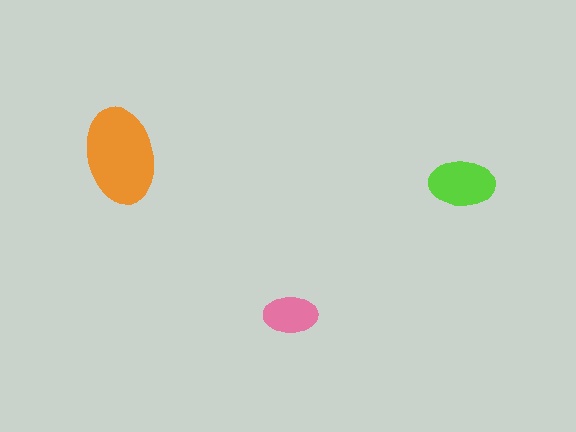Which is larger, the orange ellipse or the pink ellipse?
The orange one.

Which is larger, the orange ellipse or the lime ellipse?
The orange one.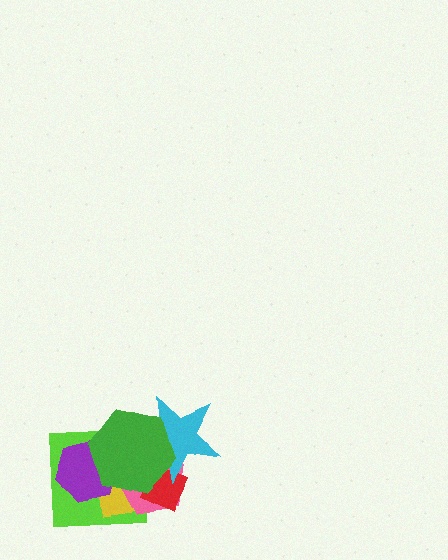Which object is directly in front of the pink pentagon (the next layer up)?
The red diamond is directly in front of the pink pentagon.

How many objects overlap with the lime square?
4 objects overlap with the lime square.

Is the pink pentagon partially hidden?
Yes, it is partially covered by another shape.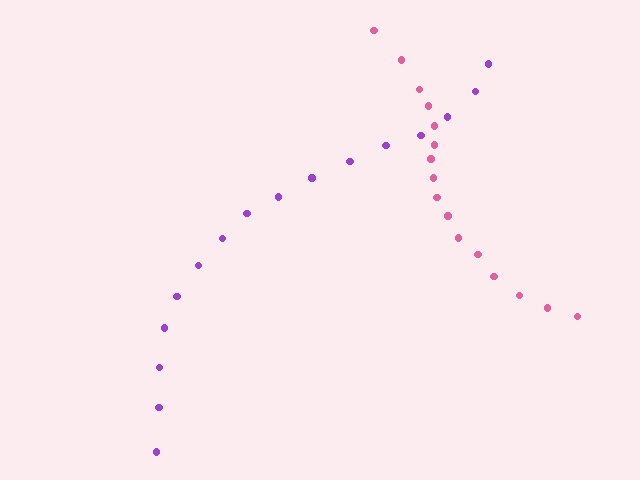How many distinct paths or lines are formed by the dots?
There are 2 distinct paths.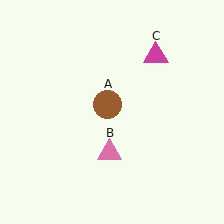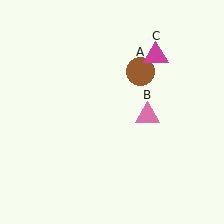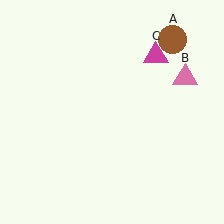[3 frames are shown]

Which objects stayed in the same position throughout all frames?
Magenta triangle (object C) remained stationary.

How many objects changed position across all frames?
2 objects changed position: brown circle (object A), pink triangle (object B).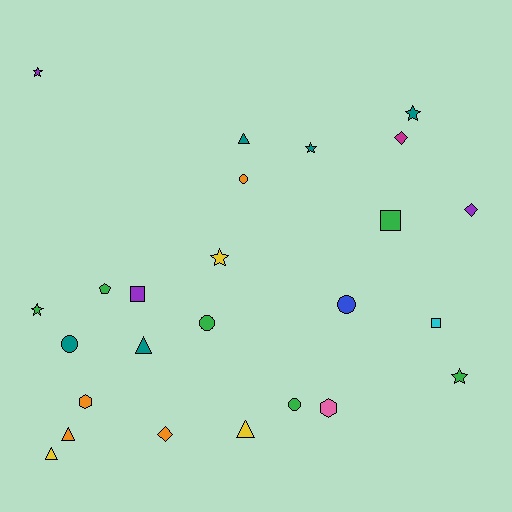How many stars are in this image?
There are 6 stars.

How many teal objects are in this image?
There are 5 teal objects.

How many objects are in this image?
There are 25 objects.